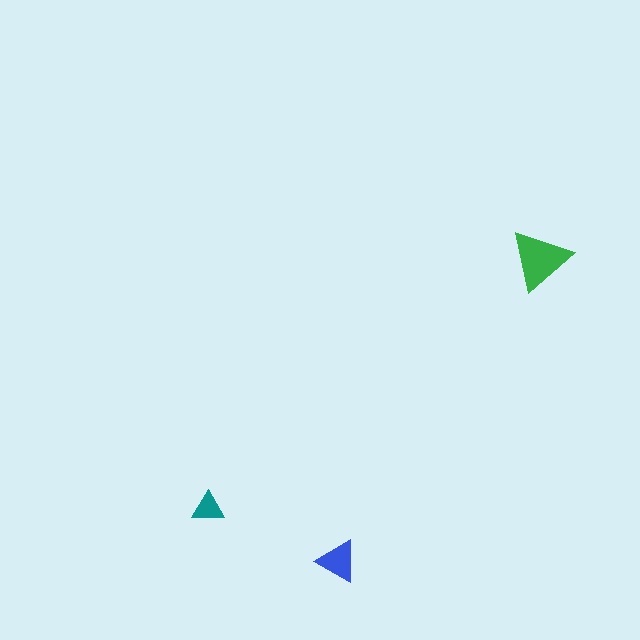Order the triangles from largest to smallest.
the green one, the blue one, the teal one.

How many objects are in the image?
There are 3 objects in the image.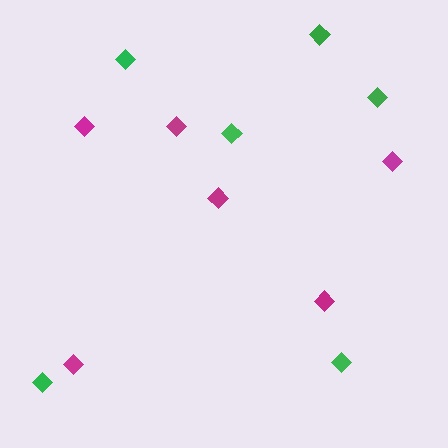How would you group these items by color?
There are 2 groups: one group of green diamonds (6) and one group of magenta diamonds (6).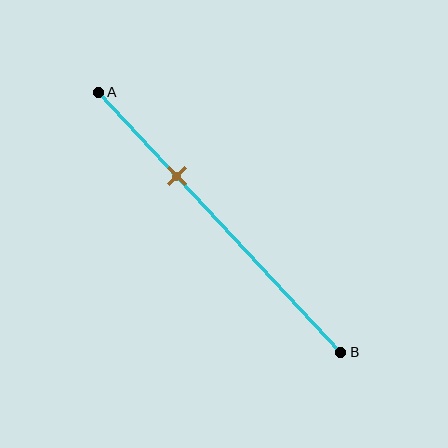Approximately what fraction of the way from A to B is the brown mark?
The brown mark is approximately 30% of the way from A to B.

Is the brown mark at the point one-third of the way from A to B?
Yes, the mark is approximately at the one-third point.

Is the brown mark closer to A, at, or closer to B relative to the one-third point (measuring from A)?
The brown mark is approximately at the one-third point of segment AB.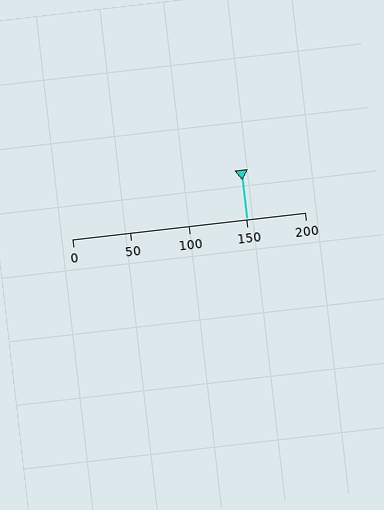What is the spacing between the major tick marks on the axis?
The major ticks are spaced 50 apart.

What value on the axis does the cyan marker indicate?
The marker indicates approximately 150.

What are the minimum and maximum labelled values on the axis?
The axis runs from 0 to 200.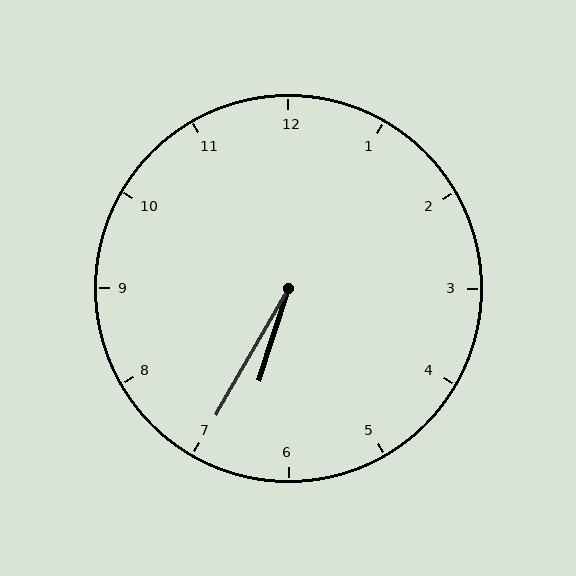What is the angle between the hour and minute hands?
Approximately 12 degrees.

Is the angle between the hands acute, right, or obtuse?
It is acute.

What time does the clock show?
6:35.